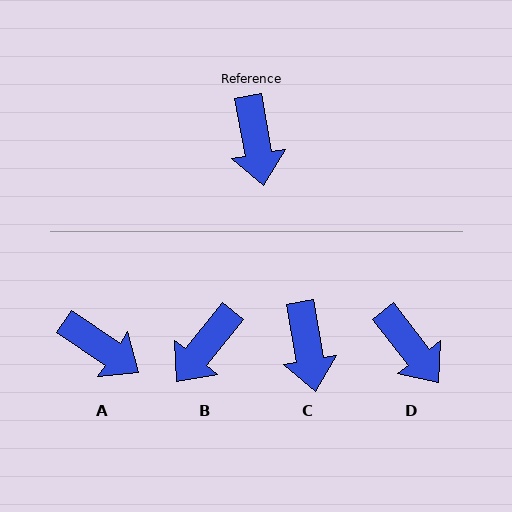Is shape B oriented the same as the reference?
No, it is off by about 49 degrees.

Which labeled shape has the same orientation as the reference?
C.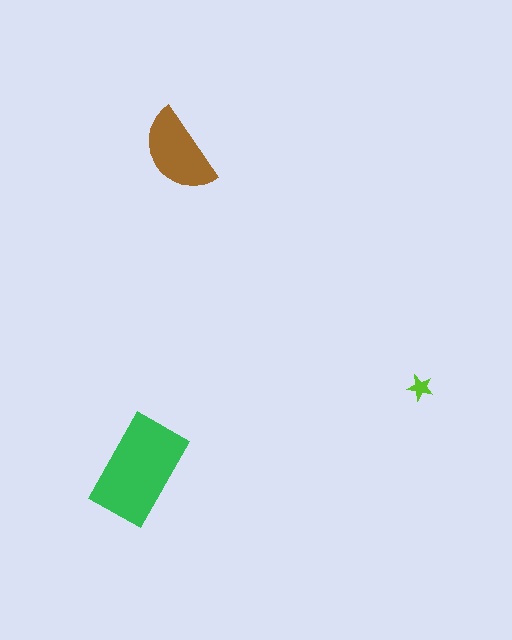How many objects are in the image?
There are 3 objects in the image.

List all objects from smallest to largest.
The lime star, the brown semicircle, the green rectangle.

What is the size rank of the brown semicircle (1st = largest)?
2nd.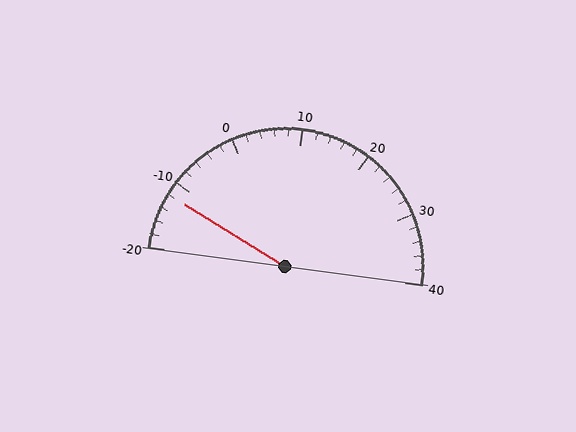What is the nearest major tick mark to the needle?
The nearest major tick mark is -10.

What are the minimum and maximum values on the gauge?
The gauge ranges from -20 to 40.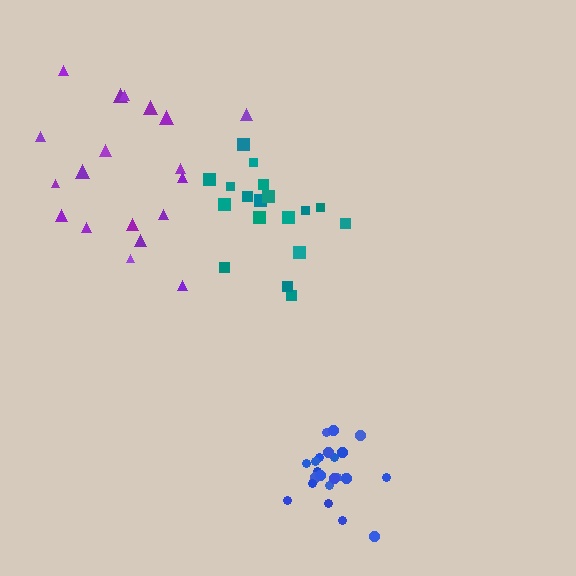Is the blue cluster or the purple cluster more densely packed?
Blue.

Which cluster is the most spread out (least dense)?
Purple.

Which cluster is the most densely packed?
Blue.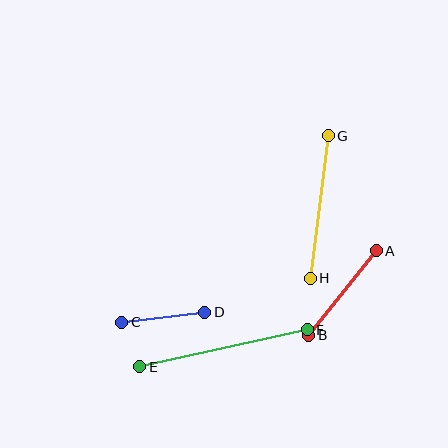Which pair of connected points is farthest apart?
Points E and F are farthest apart.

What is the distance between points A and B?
The distance is approximately 108 pixels.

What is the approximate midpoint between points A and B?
The midpoint is at approximately (342, 293) pixels.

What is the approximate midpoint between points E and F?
The midpoint is at approximately (224, 348) pixels.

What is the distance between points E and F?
The distance is approximately 172 pixels.